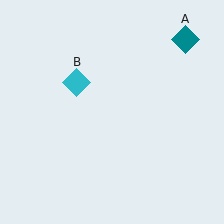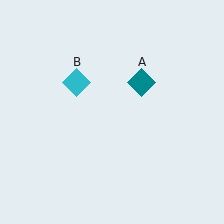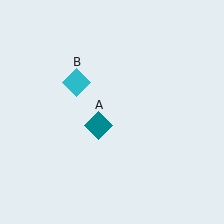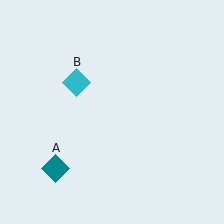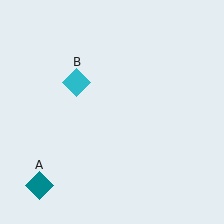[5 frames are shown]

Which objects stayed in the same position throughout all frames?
Cyan diamond (object B) remained stationary.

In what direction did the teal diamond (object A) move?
The teal diamond (object A) moved down and to the left.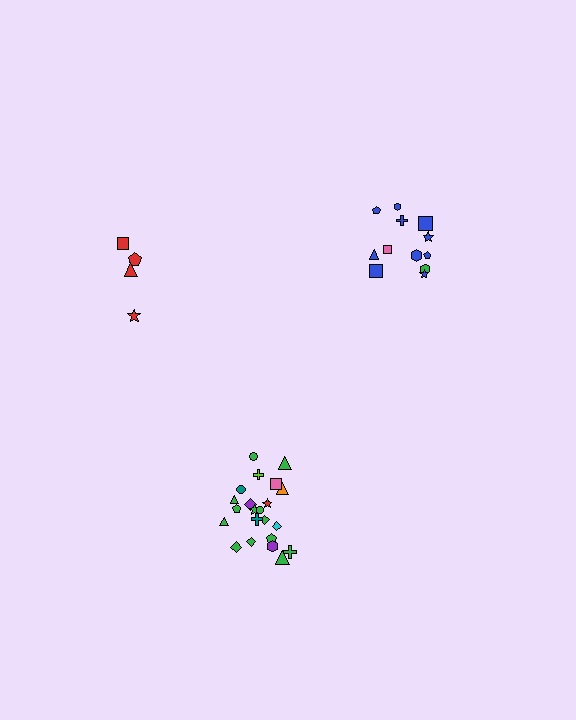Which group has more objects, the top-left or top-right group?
The top-right group.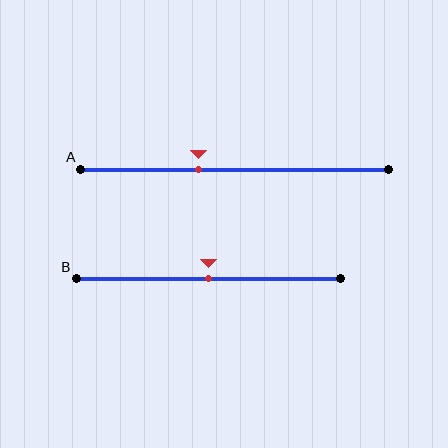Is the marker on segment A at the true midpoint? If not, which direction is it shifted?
No, the marker on segment A is shifted to the left by about 12% of the segment length.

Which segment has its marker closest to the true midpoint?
Segment B has its marker closest to the true midpoint.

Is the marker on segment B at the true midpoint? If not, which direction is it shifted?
Yes, the marker on segment B is at the true midpoint.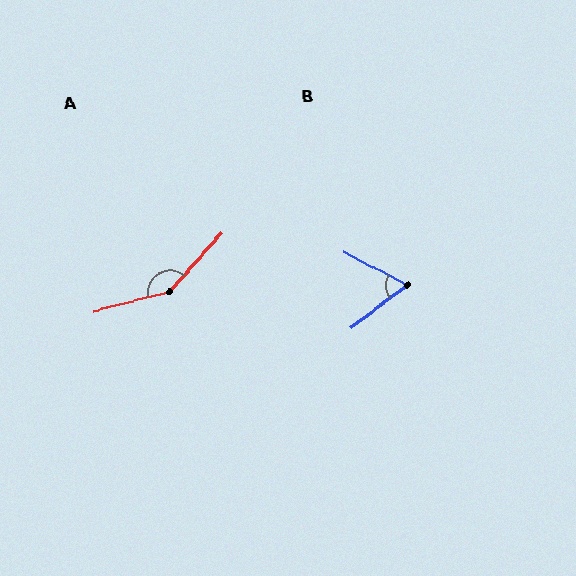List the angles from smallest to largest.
B (65°), A (147°).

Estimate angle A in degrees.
Approximately 147 degrees.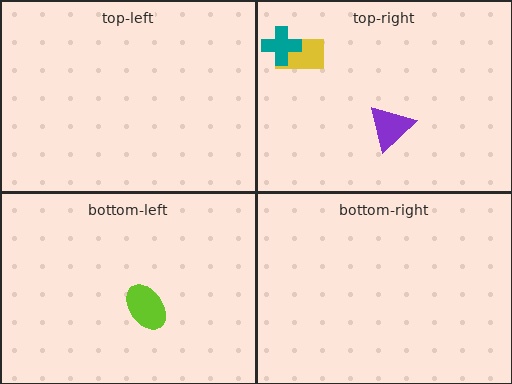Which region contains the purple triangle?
The top-right region.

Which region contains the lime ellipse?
The bottom-left region.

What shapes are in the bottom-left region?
The lime ellipse.